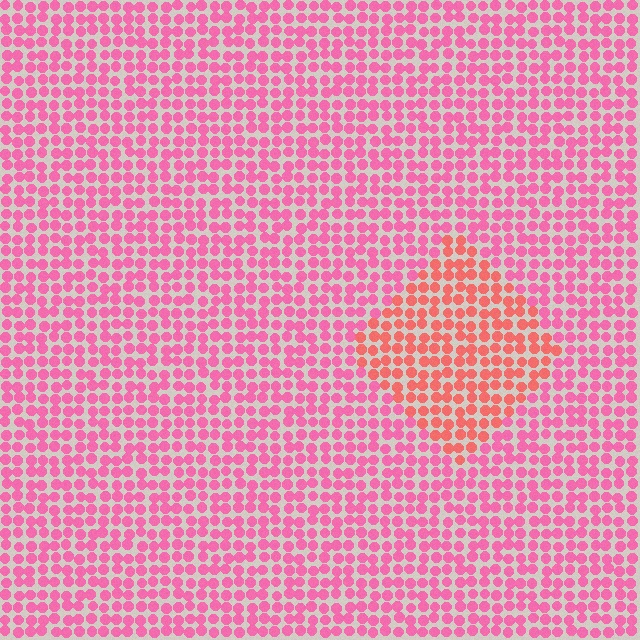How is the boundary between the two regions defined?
The boundary is defined purely by a slight shift in hue (about 30 degrees). Spacing, size, and orientation are identical on both sides.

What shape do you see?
I see a diamond.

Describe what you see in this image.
The image is filled with small pink elements in a uniform arrangement. A diamond-shaped region is visible where the elements are tinted to a slightly different hue, forming a subtle color boundary.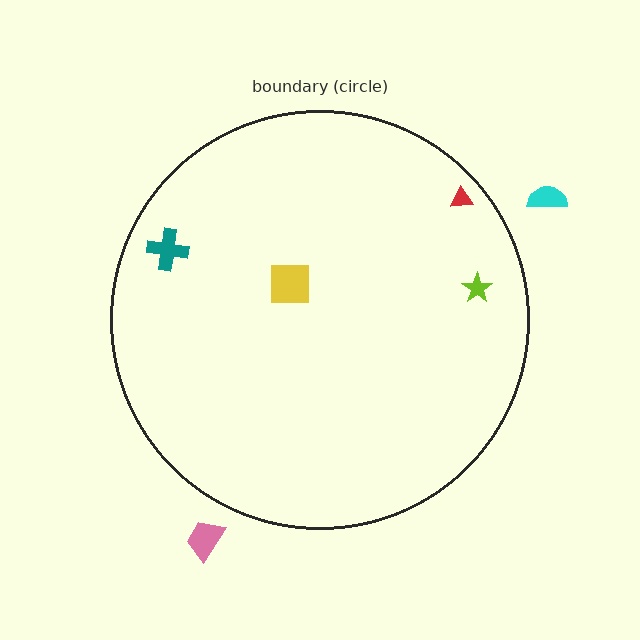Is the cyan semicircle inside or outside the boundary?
Outside.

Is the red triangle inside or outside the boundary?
Inside.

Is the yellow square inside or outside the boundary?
Inside.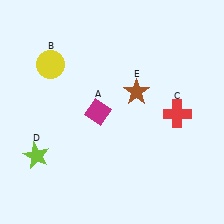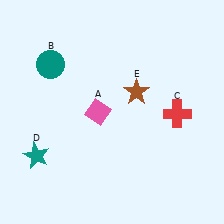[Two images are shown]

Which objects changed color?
A changed from magenta to pink. B changed from yellow to teal. D changed from lime to teal.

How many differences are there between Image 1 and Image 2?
There are 3 differences between the two images.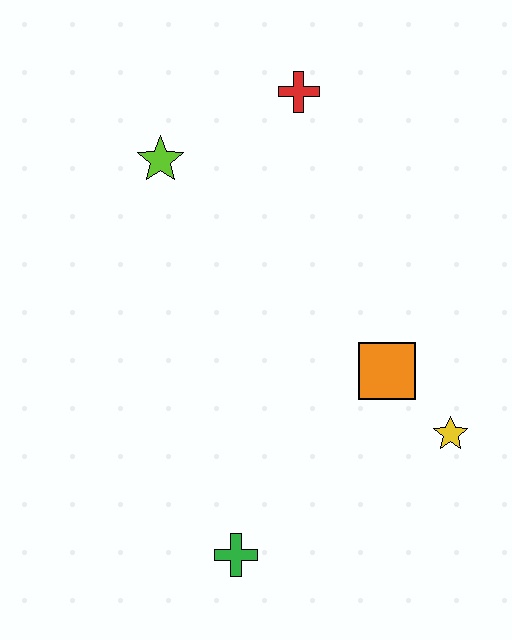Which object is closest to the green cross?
The orange square is closest to the green cross.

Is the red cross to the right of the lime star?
Yes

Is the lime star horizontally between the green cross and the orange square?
No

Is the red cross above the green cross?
Yes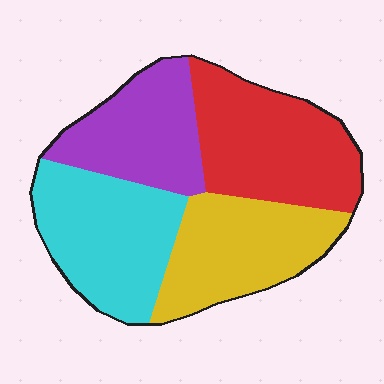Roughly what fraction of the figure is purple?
Purple takes up about one fifth (1/5) of the figure.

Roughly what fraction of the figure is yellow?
Yellow covers 24% of the figure.